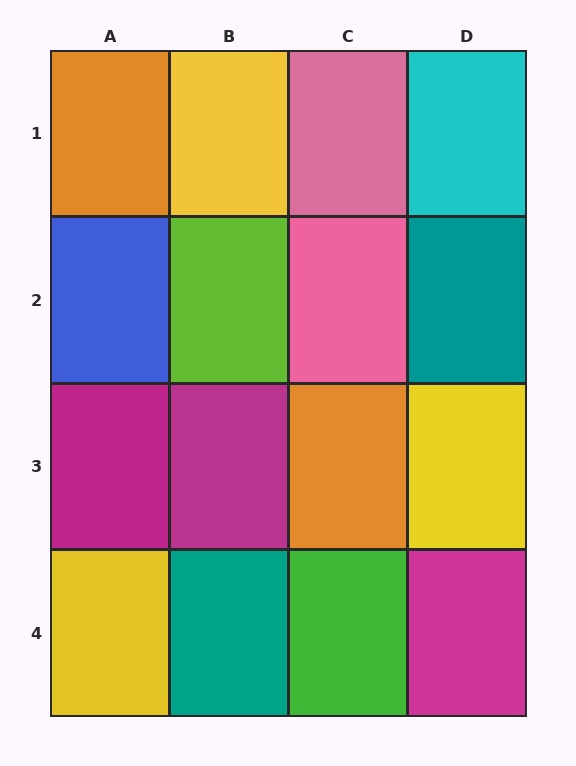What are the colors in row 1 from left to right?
Orange, yellow, pink, cyan.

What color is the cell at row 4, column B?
Teal.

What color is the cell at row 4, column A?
Yellow.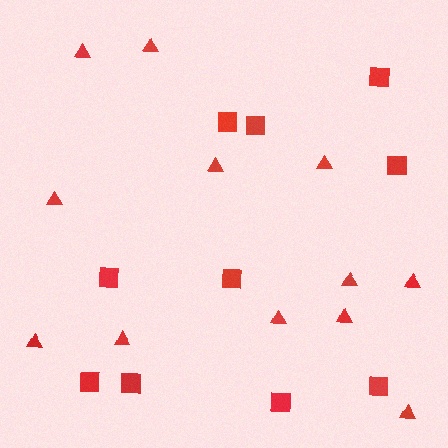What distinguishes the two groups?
There are 2 groups: one group of triangles (12) and one group of squares (10).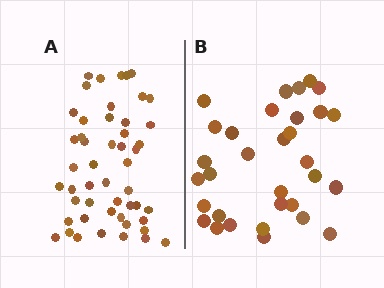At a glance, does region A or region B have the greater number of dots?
Region A (the left region) has more dots.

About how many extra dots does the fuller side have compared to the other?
Region A has approximately 20 more dots than region B.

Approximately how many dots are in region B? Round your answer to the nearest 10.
About 30 dots. (The exact count is 32, which rounds to 30.)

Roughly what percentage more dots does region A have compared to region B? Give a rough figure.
About 55% more.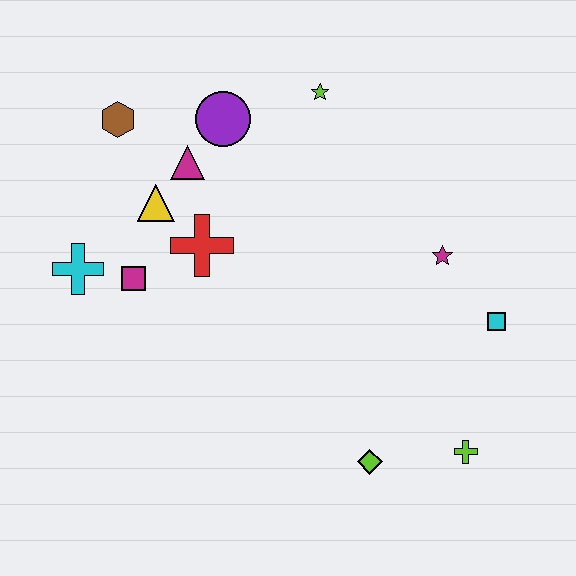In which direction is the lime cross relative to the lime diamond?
The lime cross is to the right of the lime diamond.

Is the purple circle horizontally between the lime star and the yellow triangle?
Yes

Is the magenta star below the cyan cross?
No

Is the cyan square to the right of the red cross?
Yes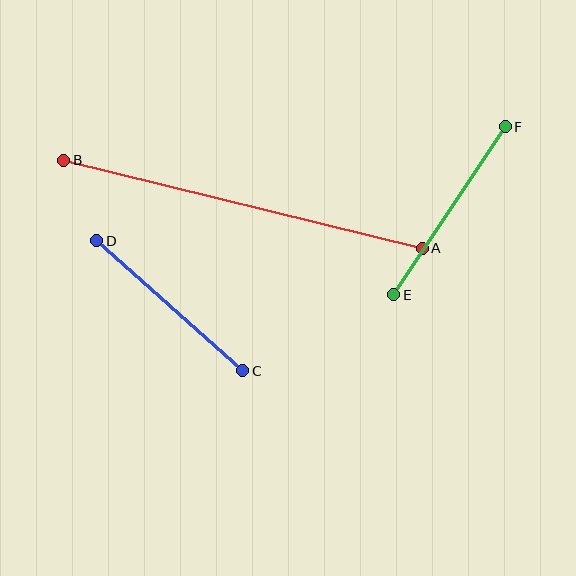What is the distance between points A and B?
The distance is approximately 369 pixels.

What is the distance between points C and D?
The distance is approximately 196 pixels.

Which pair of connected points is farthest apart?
Points A and B are farthest apart.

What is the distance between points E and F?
The distance is approximately 201 pixels.